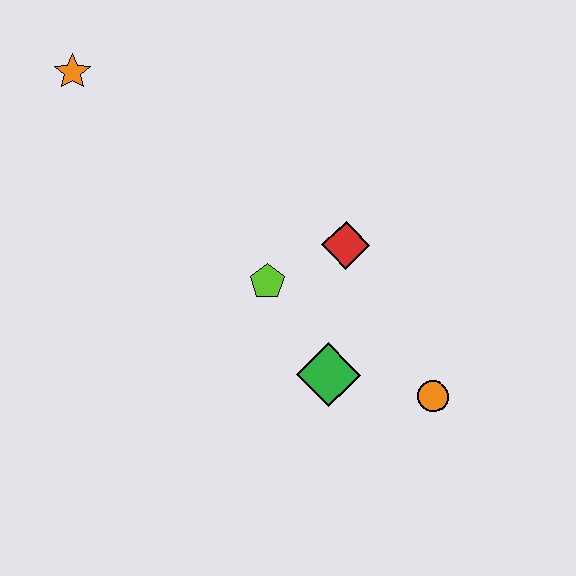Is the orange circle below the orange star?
Yes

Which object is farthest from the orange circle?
The orange star is farthest from the orange circle.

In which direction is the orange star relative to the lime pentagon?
The orange star is above the lime pentagon.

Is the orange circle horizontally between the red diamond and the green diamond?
No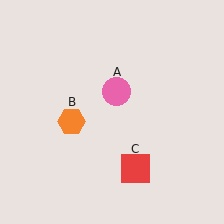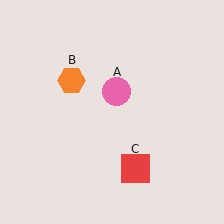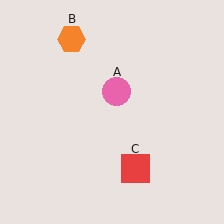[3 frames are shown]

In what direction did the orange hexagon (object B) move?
The orange hexagon (object B) moved up.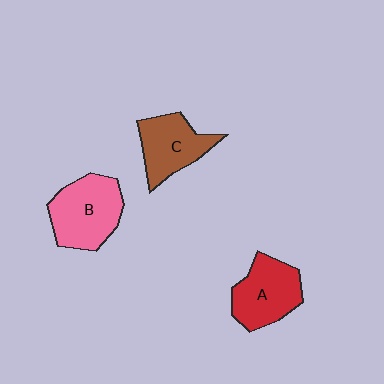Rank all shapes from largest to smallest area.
From largest to smallest: B (pink), A (red), C (brown).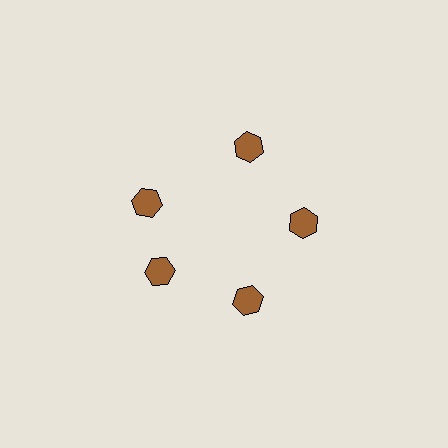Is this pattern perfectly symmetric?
No. The 5 brown hexagons are arranged in a ring, but one element near the 10 o'clock position is rotated out of alignment along the ring, breaking the 5-fold rotational symmetry.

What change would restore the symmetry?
The symmetry would be restored by rotating it back into even spacing with its neighbors so that all 5 hexagons sit at equal angles and equal distance from the center.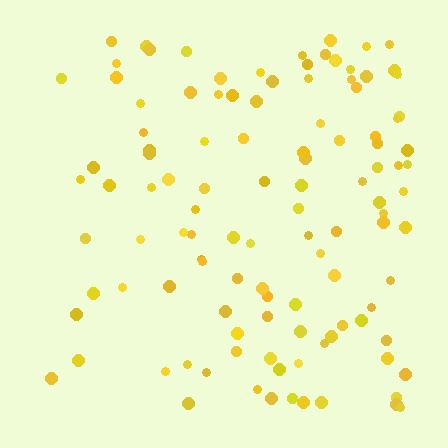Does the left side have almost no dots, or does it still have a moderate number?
Still a moderate number, just noticeably fewer than the right.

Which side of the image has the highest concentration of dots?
The right.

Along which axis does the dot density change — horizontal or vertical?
Horizontal.